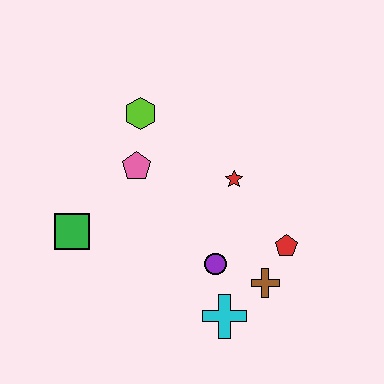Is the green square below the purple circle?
No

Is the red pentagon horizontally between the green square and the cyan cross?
No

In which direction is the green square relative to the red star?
The green square is to the left of the red star.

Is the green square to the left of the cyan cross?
Yes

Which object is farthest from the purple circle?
The lime hexagon is farthest from the purple circle.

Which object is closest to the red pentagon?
The brown cross is closest to the red pentagon.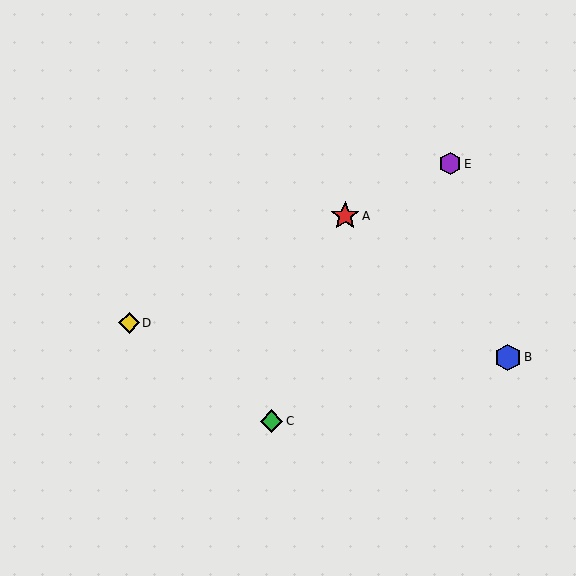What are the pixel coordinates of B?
Object B is at (508, 357).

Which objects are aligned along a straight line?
Objects A, D, E are aligned along a straight line.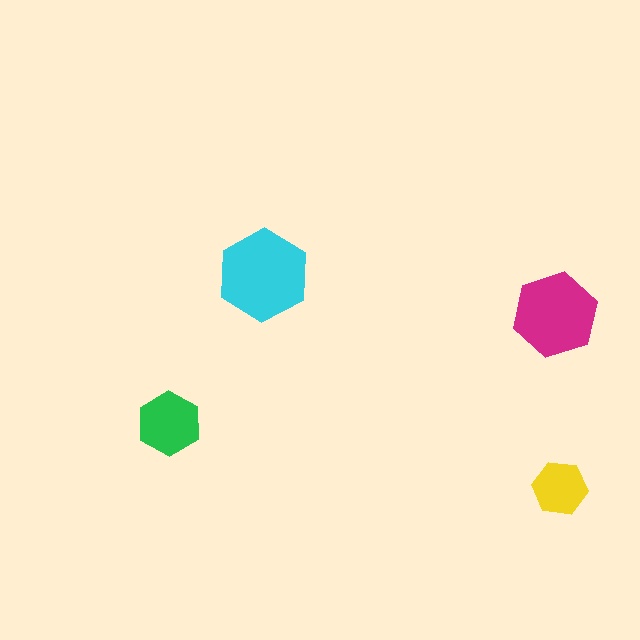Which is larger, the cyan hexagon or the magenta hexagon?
The cyan one.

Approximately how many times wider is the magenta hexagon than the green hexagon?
About 1.5 times wider.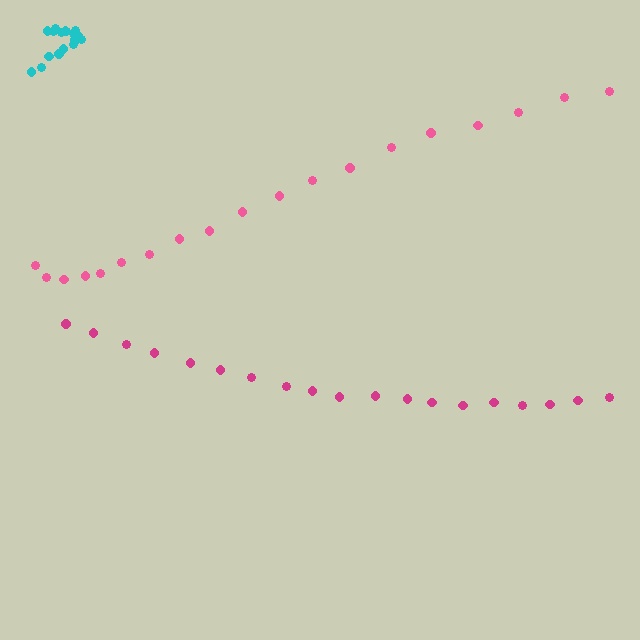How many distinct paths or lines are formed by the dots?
There are 3 distinct paths.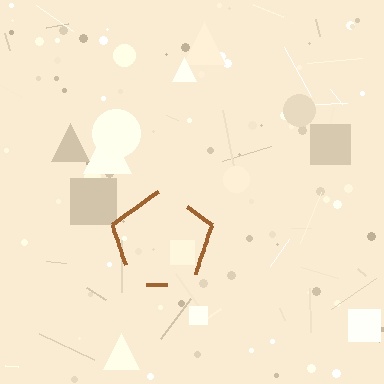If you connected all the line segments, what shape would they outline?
They would outline a pentagon.